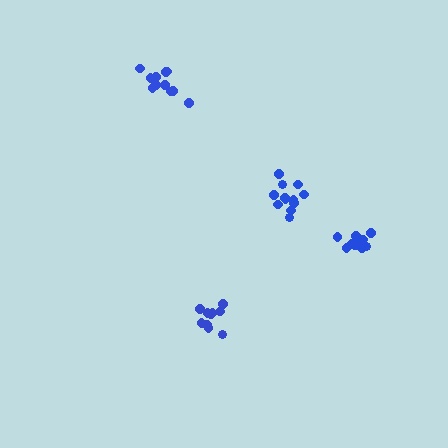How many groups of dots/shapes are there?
There are 4 groups.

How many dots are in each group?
Group 1: 11 dots, Group 2: 12 dots, Group 3: 12 dots, Group 4: 10 dots (45 total).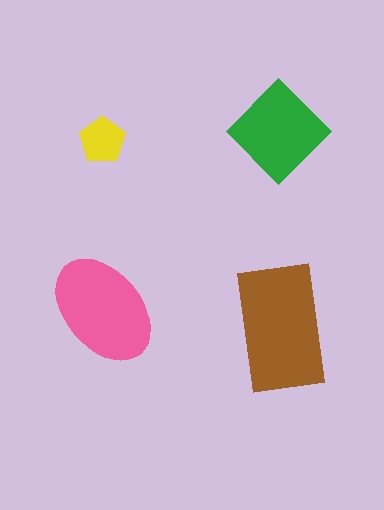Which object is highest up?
The green diamond is topmost.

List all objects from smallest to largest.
The yellow pentagon, the green diamond, the pink ellipse, the brown rectangle.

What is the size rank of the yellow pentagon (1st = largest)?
4th.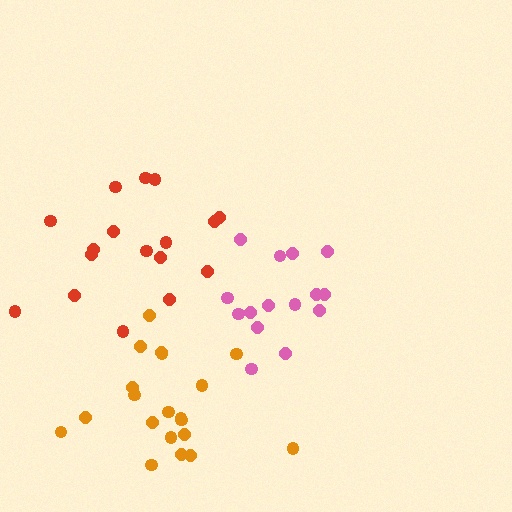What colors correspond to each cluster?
The clusters are colored: pink, orange, red.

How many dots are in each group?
Group 1: 15 dots, Group 2: 20 dots, Group 3: 17 dots (52 total).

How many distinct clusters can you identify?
There are 3 distinct clusters.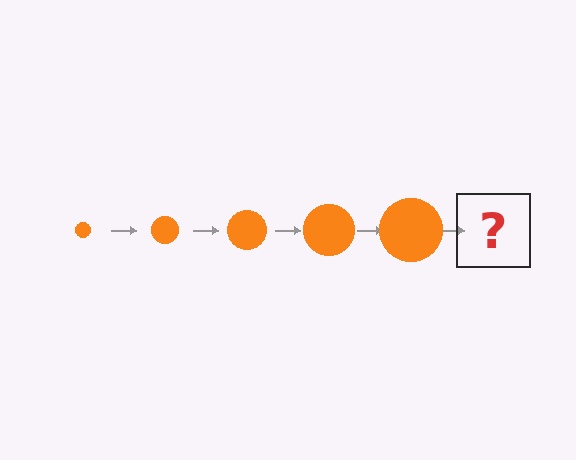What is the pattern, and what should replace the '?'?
The pattern is that the circle gets progressively larger each step. The '?' should be an orange circle, larger than the previous one.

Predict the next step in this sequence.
The next step is an orange circle, larger than the previous one.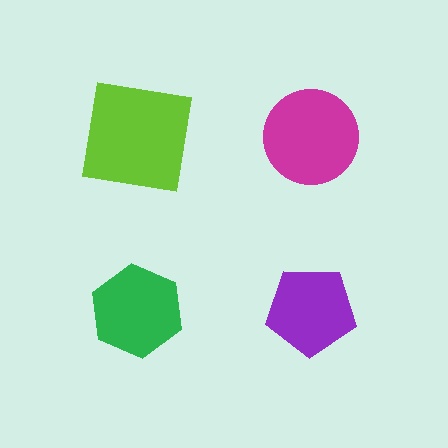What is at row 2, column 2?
A purple pentagon.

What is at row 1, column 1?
A lime square.